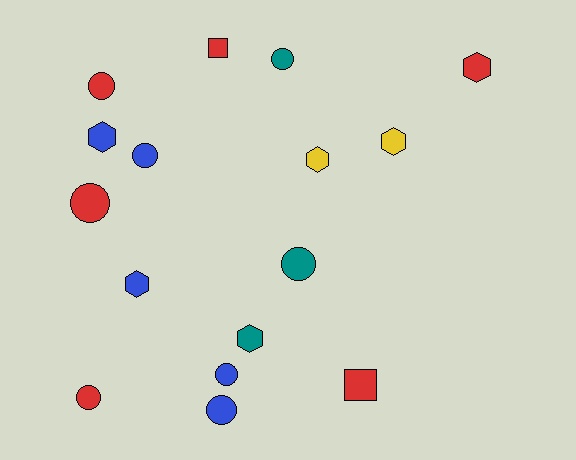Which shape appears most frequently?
Circle, with 8 objects.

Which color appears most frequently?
Red, with 6 objects.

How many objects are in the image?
There are 16 objects.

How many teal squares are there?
There are no teal squares.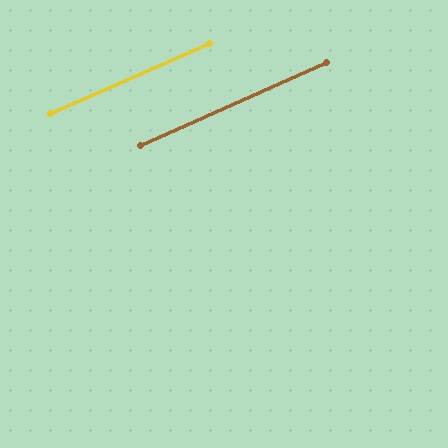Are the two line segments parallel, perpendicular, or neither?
Parallel — their directions differ by only 0.0°.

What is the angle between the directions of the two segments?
Approximately 0 degrees.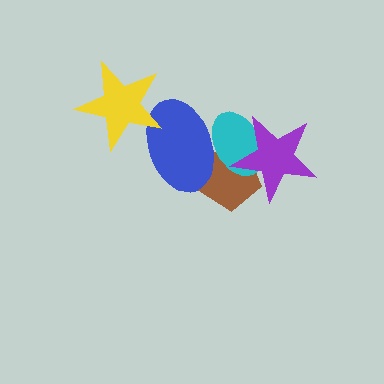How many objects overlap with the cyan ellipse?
3 objects overlap with the cyan ellipse.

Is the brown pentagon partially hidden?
Yes, it is partially covered by another shape.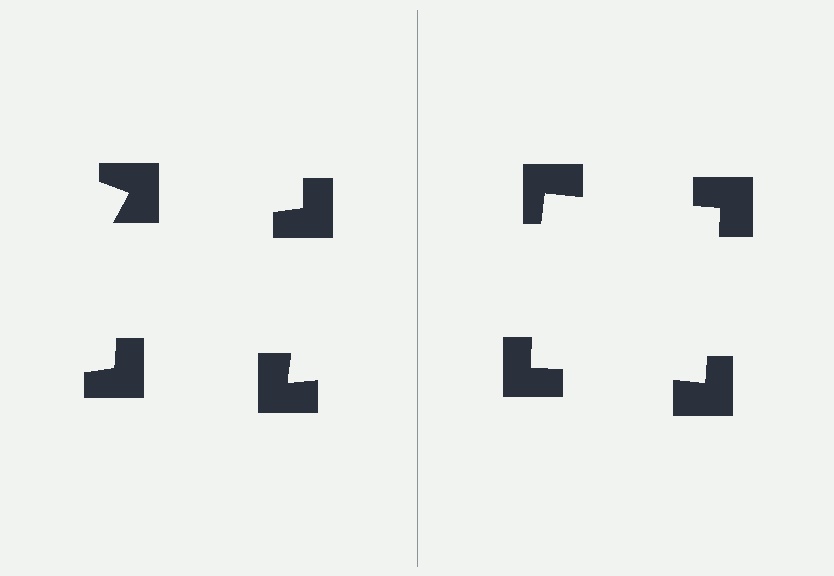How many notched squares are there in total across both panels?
8 — 4 on each side.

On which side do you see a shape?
An illusory square appears on the right side. On the left side the wedge cuts are rotated, so no coherent shape forms.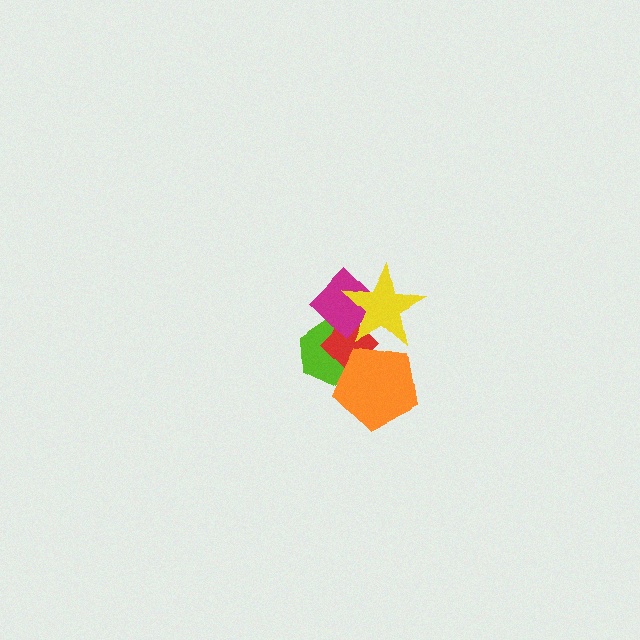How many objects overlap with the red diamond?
4 objects overlap with the red diamond.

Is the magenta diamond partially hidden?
Yes, it is partially covered by another shape.